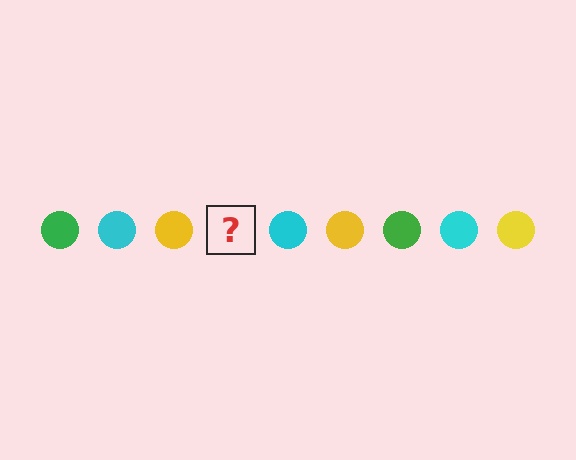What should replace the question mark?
The question mark should be replaced with a green circle.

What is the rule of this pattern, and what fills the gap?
The rule is that the pattern cycles through green, cyan, yellow circles. The gap should be filled with a green circle.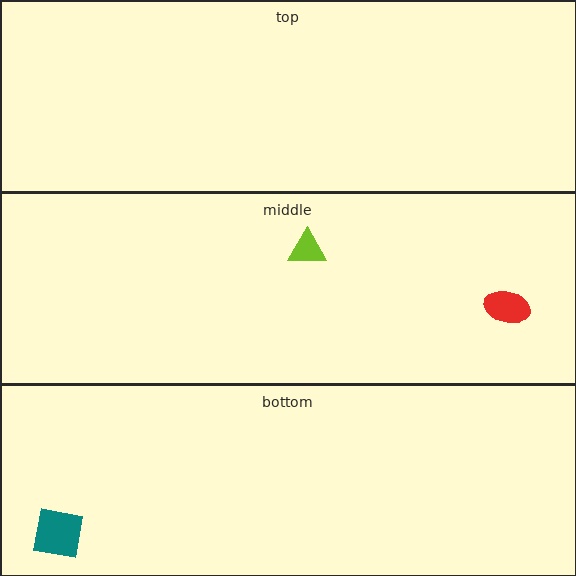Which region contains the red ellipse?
The middle region.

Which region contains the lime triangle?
The middle region.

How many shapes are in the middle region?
2.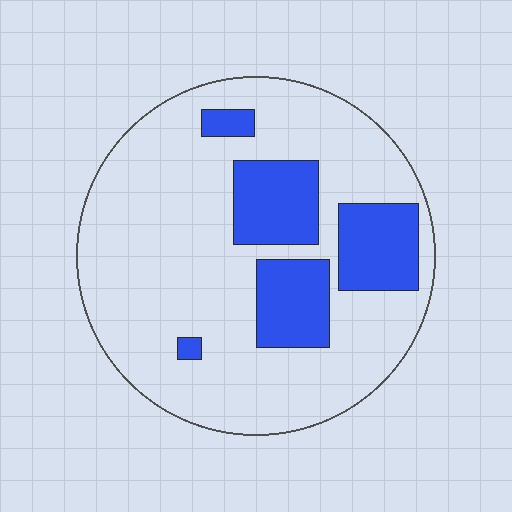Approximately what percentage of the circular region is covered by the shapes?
Approximately 25%.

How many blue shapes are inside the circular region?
5.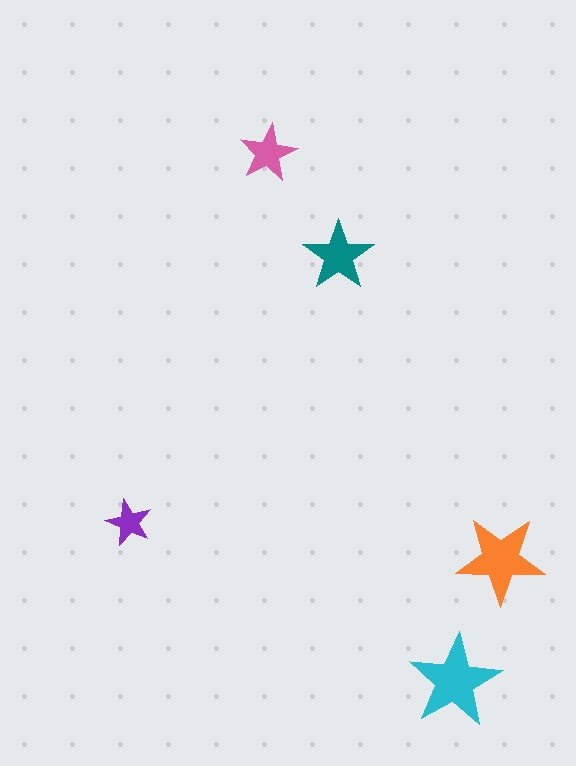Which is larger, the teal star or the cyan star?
The cyan one.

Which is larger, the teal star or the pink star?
The teal one.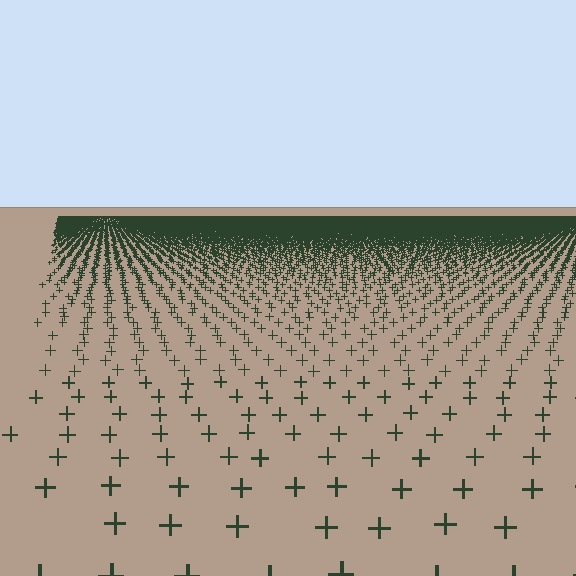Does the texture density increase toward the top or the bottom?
Density increases toward the top.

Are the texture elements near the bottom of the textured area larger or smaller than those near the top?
Larger. Near the bottom, elements are closer to the viewer and appear at a bigger on-screen size.